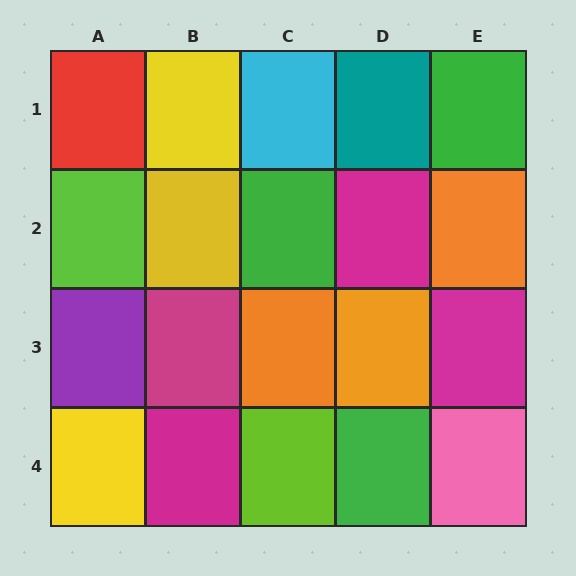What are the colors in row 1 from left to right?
Red, yellow, cyan, teal, green.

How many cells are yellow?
3 cells are yellow.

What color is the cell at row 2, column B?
Yellow.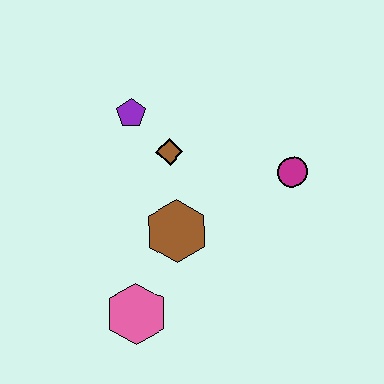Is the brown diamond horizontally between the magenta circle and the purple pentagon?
Yes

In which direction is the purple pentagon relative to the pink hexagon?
The purple pentagon is above the pink hexagon.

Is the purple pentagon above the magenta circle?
Yes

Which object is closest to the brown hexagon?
The brown diamond is closest to the brown hexagon.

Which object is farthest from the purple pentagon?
The pink hexagon is farthest from the purple pentagon.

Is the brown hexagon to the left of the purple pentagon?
No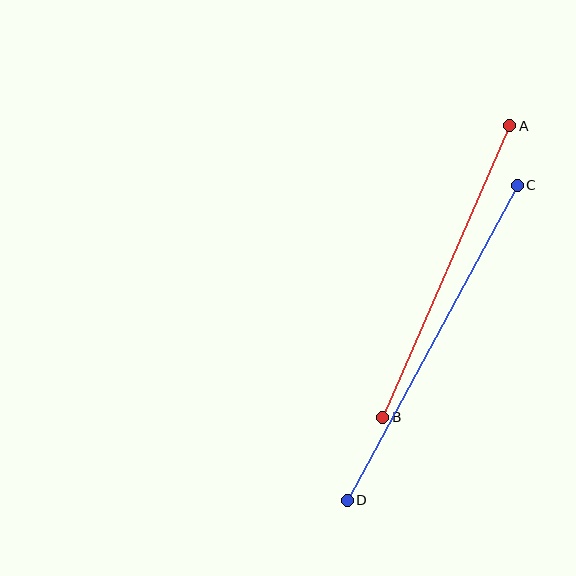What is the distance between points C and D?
The distance is approximately 358 pixels.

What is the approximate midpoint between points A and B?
The midpoint is at approximately (446, 271) pixels.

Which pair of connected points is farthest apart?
Points C and D are farthest apart.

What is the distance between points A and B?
The distance is approximately 318 pixels.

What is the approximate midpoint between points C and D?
The midpoint is at approximately (432, 343) pixels.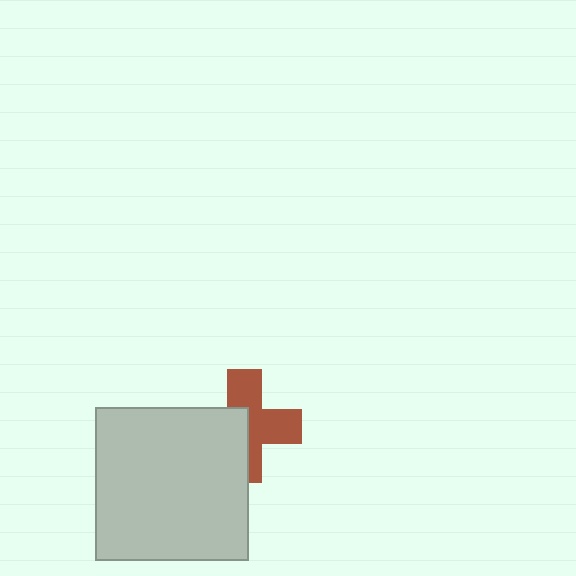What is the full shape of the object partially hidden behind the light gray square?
The partially hidden object is a brown cross.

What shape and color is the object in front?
The object in front is a light gray square.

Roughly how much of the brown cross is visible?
About half of it is visible (roughly 54%).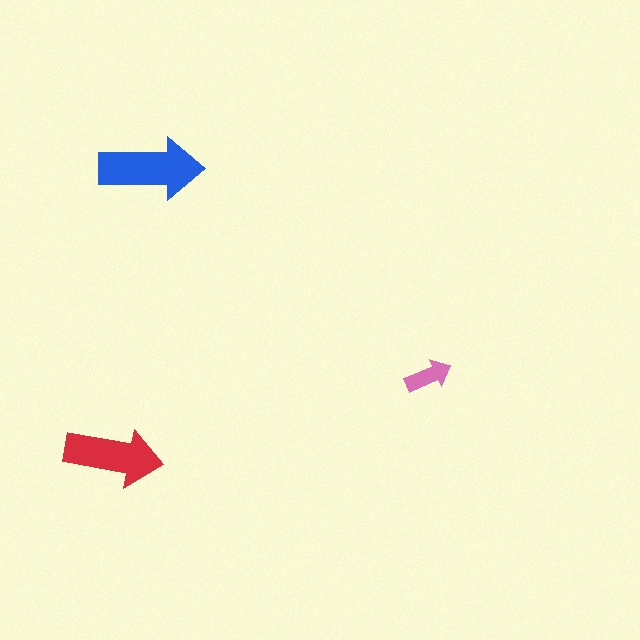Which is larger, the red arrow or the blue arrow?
The blue one.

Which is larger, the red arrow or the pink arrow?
The red one.